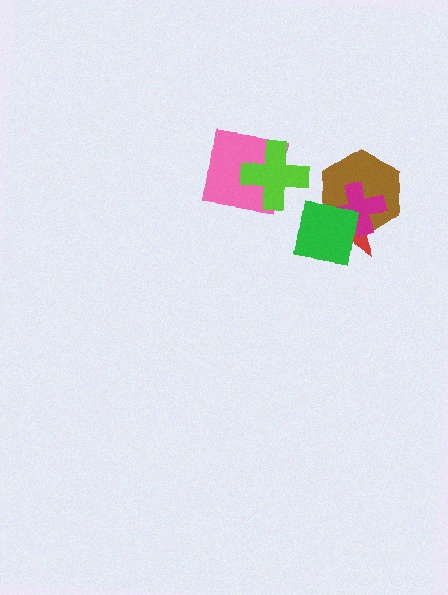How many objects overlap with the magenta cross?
3 objects overlap with the magenta cross.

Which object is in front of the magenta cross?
The green square is in front of the magenta cross.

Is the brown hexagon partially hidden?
Yes, it is partially covered by another shape.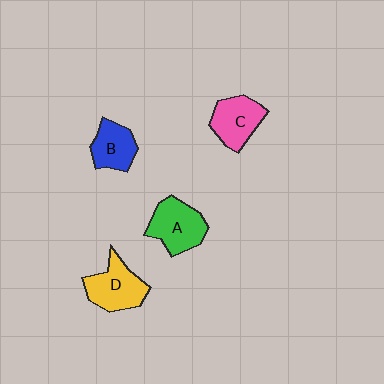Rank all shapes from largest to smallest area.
From largest to smallest: A (green), D (yellow), C (pink), B (blue).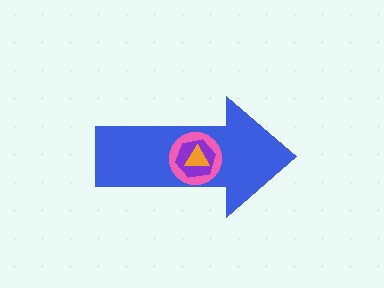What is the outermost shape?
The blue arrow.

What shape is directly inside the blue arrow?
The pink circle.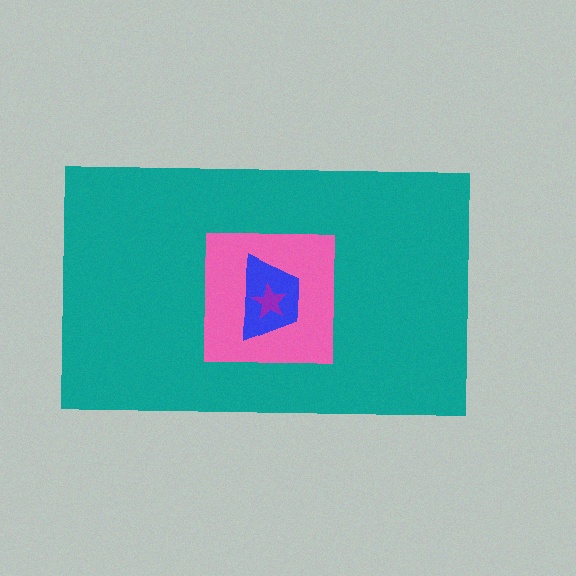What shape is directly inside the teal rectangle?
The pink square.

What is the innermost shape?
The purple star.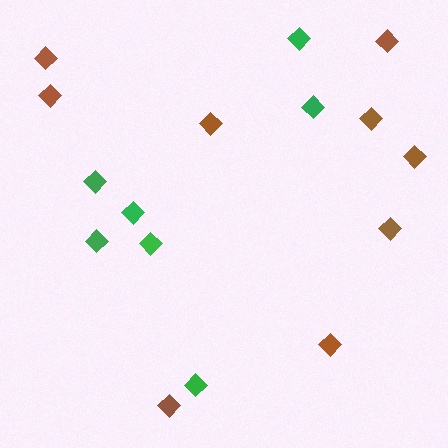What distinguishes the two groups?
There are 2 groups: one group of green diamonds (7) and one group of brown diamonds (9).